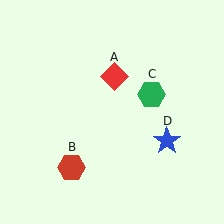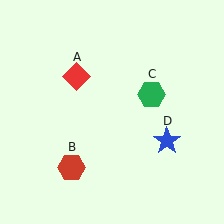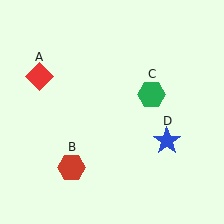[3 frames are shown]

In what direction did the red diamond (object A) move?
The red diamond (object A) moved left.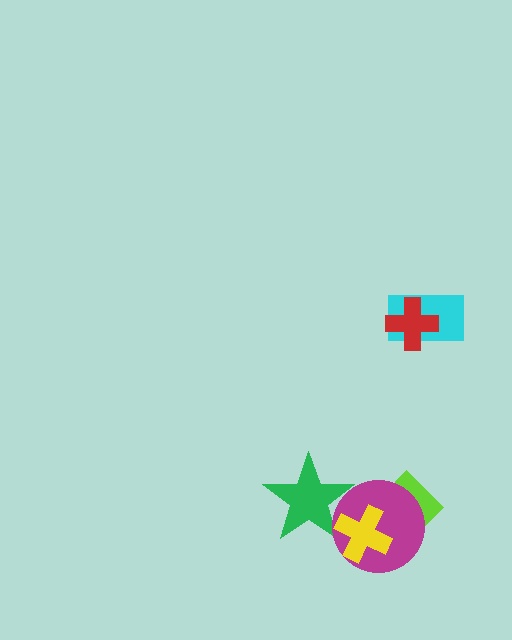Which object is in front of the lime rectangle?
The magenta circle is in front of the lime rectangle.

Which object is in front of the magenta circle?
The yellow cross is in front of the magenta circle.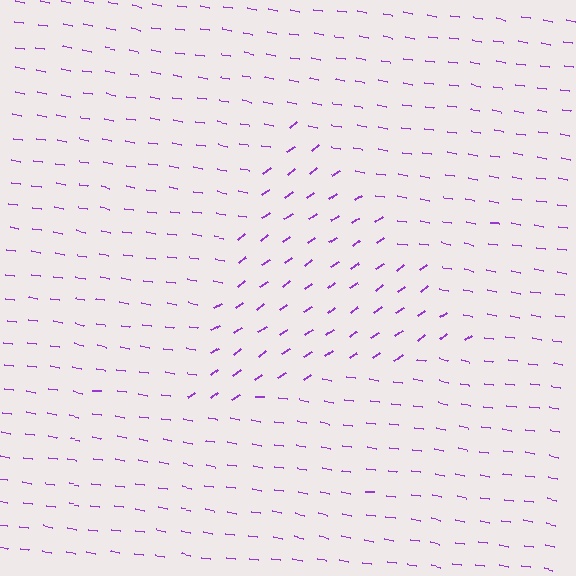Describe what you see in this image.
The image is filled with small purple line segments. A triangle region in the image has lines oriented differently from the surrounding lines, creating a visible texture boundary.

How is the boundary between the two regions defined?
The boundary is defined purely by a change in line orientation (approximately 45 degrees difference). All lines are the same color and thickness.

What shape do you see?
I see a triangle.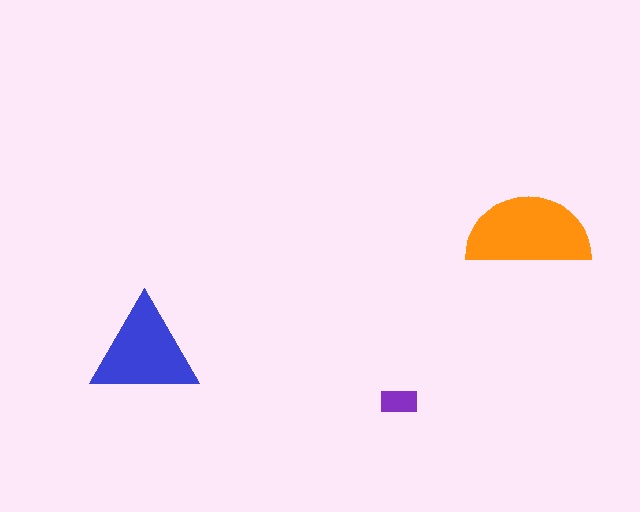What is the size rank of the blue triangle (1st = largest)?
2nd.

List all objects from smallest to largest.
The purple rectangle, the blue triangle, the orange semicircle.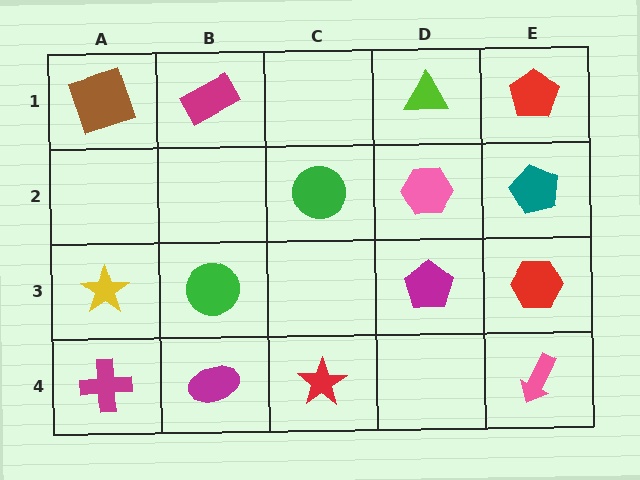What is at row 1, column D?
A lime triangle.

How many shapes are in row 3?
4 shapes.